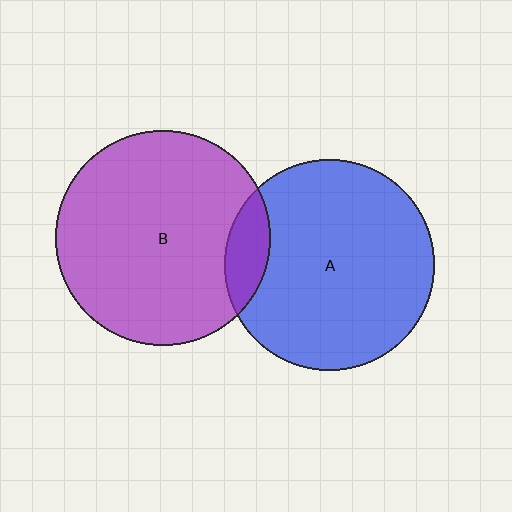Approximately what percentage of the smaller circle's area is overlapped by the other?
Approximately 10%.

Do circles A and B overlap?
Yes.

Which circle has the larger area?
Circle B (purple).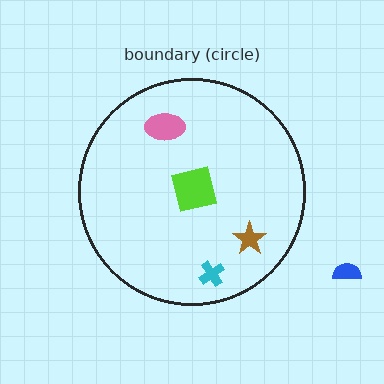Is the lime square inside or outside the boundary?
Inside.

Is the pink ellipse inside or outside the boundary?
Inside.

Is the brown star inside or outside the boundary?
Inside.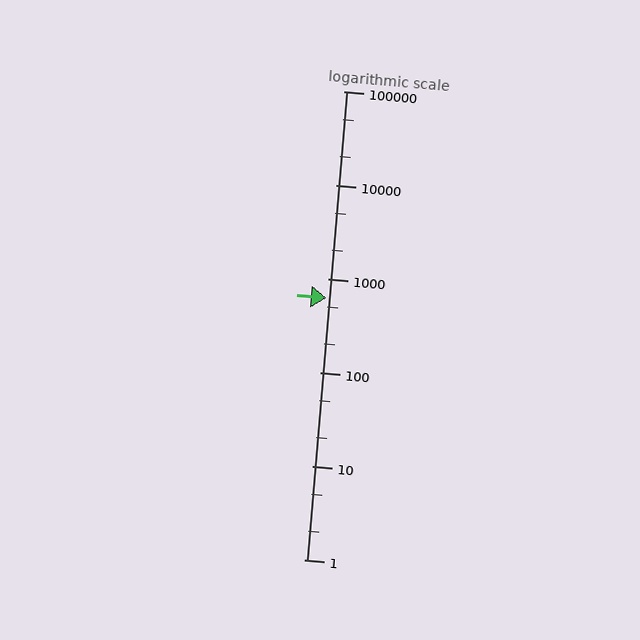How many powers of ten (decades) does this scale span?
The scale spans 5 decades, from 1 to 100000.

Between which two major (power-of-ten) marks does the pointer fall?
The pointer is between 100 and 1000.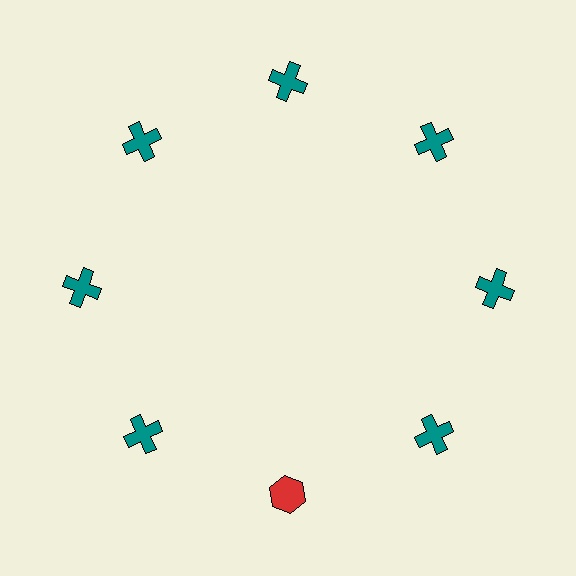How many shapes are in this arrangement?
There are 8 shapes arranged in a ring pattern.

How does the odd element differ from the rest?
It differs in both color (red instead of teal) and shape (hexagon instead of cross).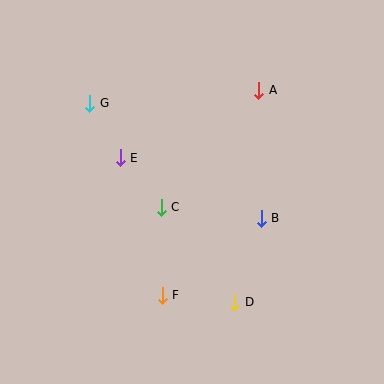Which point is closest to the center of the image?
Point C at (161, 207) is closest to the center.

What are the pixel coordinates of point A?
Point A is at (259, 90).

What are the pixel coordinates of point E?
Point E is at (120, 158).